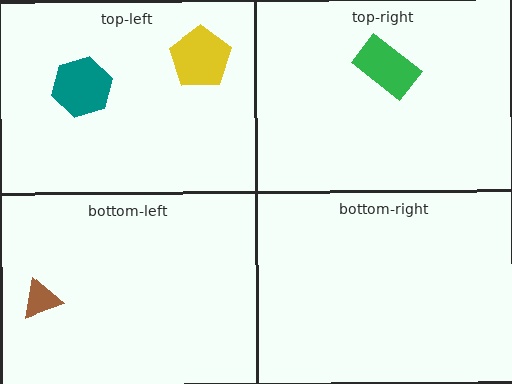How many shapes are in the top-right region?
1.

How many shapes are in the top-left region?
2.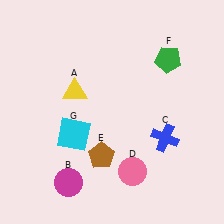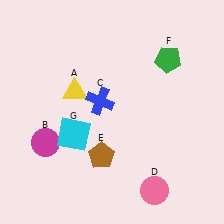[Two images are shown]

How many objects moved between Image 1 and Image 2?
3 objects moved between the two images.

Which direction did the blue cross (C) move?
The blue cross (C) moved left.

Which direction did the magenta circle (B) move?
The magenta circle (B) moved up.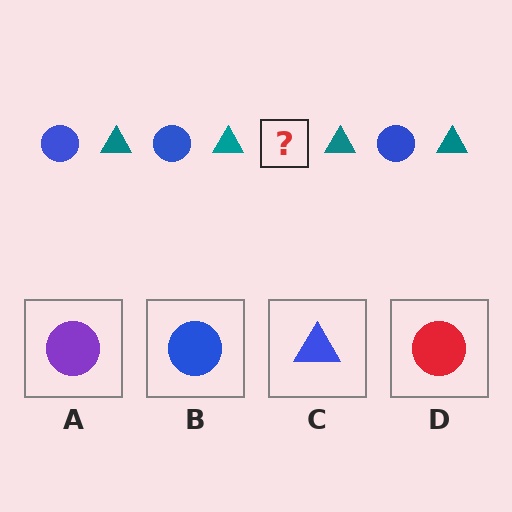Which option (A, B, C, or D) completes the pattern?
B.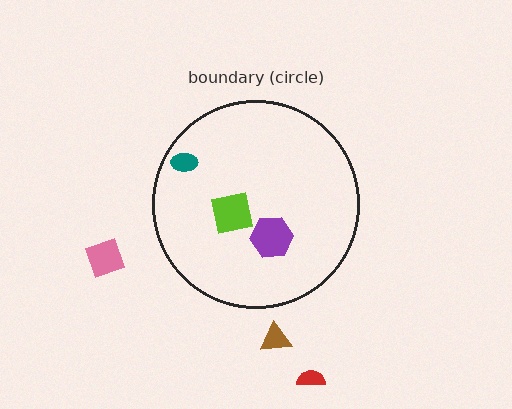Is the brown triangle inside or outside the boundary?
Outside.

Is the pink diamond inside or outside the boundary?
Outside.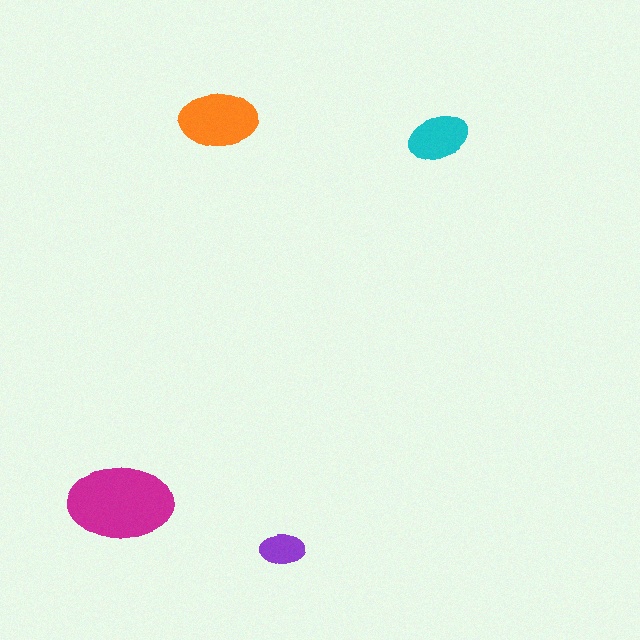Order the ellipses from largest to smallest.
the magenta one, the orange one, the cyan one, the purple one.